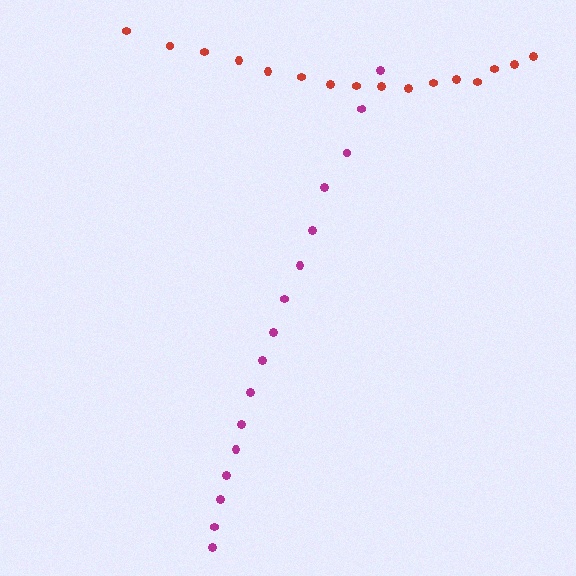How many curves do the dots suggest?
There are 2 distinct paths.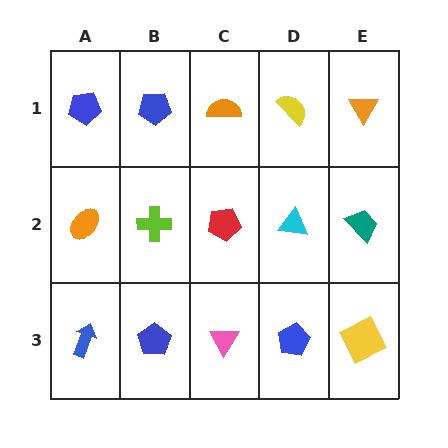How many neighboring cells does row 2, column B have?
4.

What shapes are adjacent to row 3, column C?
A red pentagon (row 2, column C), a blue pentagon (row 3, column B), a blue pentagon (row 3, column D).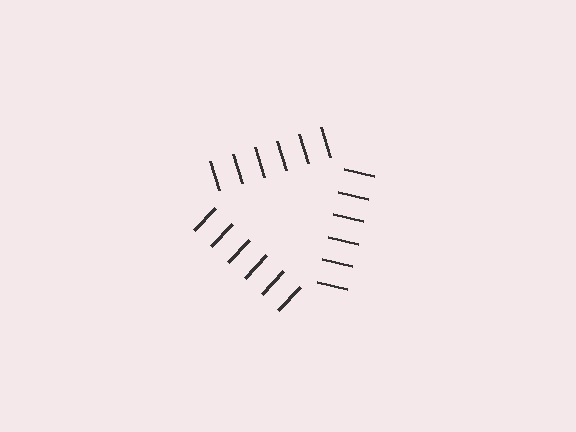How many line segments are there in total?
18 — 6 along each of the 3 edges.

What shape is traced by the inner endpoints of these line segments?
An illusory triangle — the line segments terminate on its edges but no continuous stroke is drawn.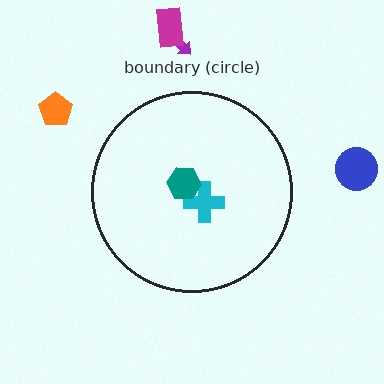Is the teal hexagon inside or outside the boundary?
Inside.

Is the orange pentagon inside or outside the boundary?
Outside.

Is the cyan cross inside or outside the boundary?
Inside.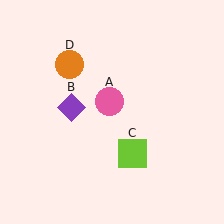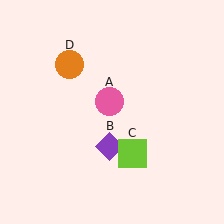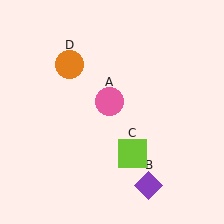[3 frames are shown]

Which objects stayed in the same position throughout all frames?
Pink circle (object A) and lime square (object C) and orange circle (object D) remained stationary.